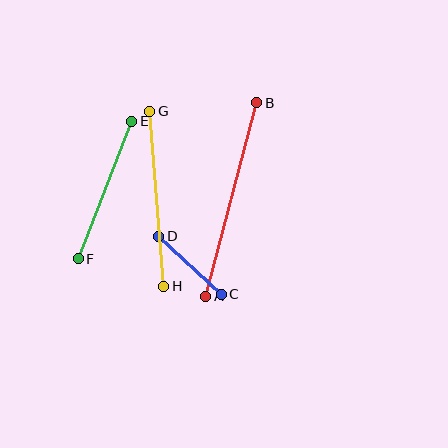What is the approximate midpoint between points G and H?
The midpoint is at approximately (157, 199) pixels.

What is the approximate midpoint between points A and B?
The midpoint is at approximately (231, 199) pixels.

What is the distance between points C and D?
The distance is approximately 85 pixels.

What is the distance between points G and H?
The distance is approximately 175 pixels.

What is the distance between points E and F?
The distance is approximately 147 pixels.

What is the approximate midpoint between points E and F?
The midpoint is at approximately (105, 190) pixels.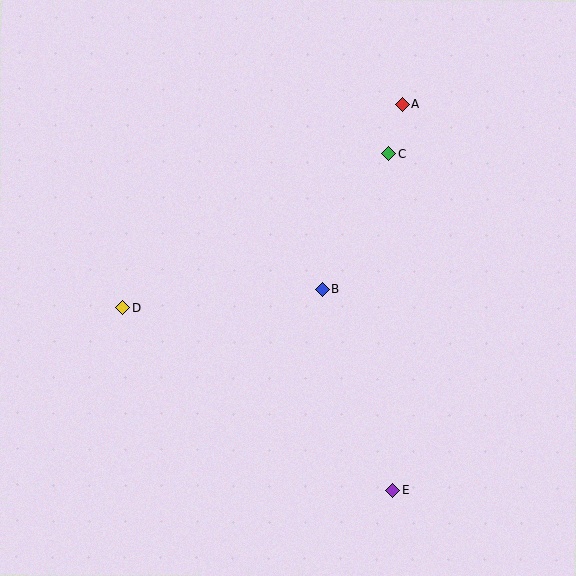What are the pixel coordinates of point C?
Point C is at (388, 153).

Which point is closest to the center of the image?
Point B at (322, 290) is closest to the center.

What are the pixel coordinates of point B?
Point B is at (322, 290).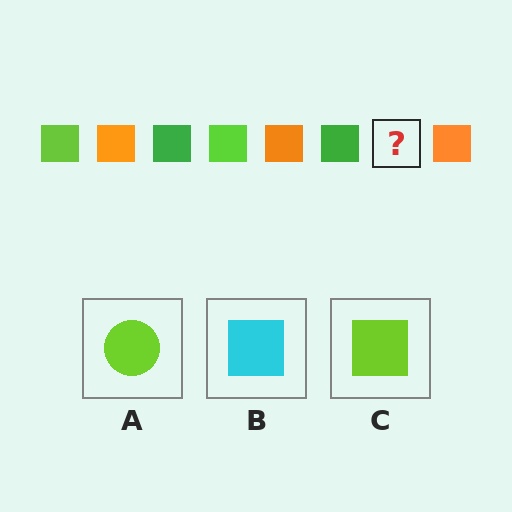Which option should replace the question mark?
Option C.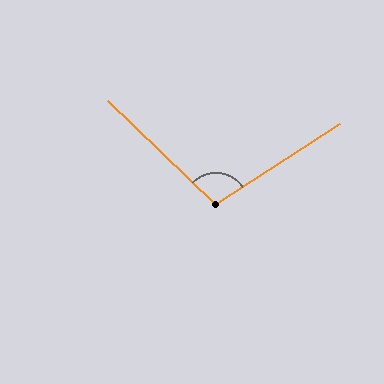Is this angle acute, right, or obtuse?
It is obtuse.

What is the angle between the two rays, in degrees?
Approximately 104 degrees.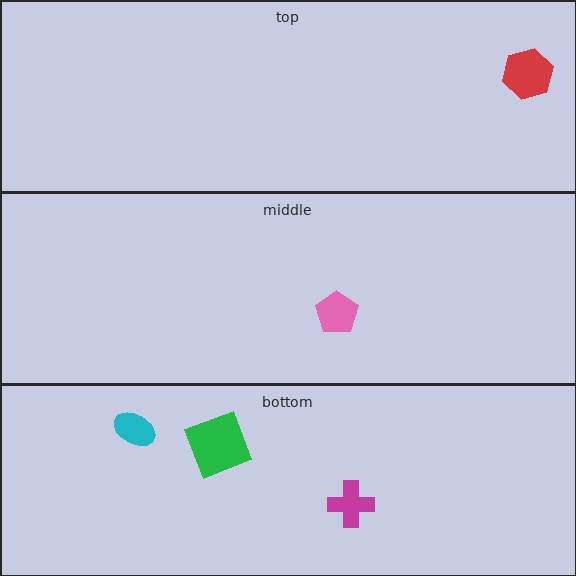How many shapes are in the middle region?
1.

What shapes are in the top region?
The red hexagon.